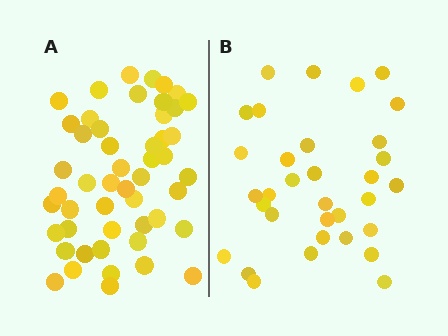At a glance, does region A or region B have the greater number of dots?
Region A (the left region) has more dots.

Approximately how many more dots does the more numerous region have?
Region A has approximately 15 more dots than region B.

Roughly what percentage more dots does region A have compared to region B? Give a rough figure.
About 50% more.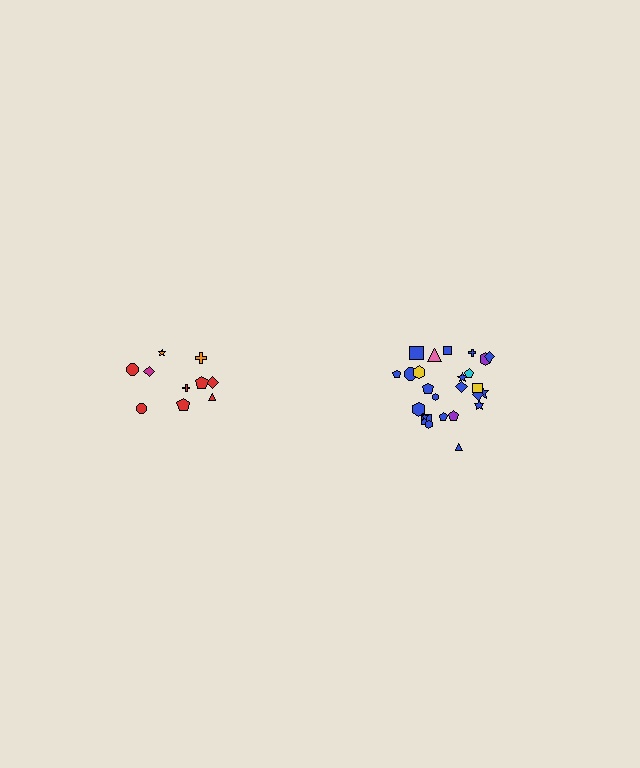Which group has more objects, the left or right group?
The right group.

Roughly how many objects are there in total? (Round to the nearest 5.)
Roughly 35 objects in total.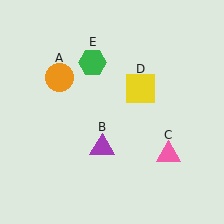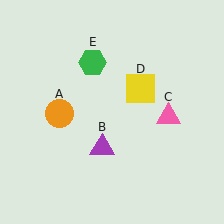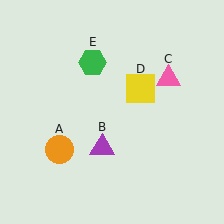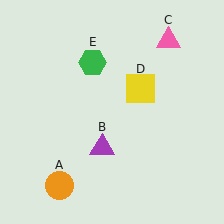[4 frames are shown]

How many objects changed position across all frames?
2 objects changed position: orange circle (object A), pink triangle (object C).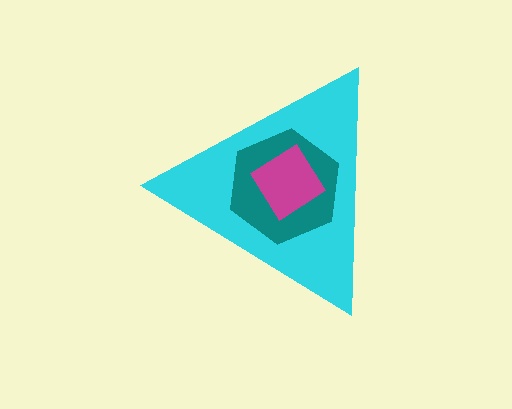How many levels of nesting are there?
3.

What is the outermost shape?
The cyan triangle.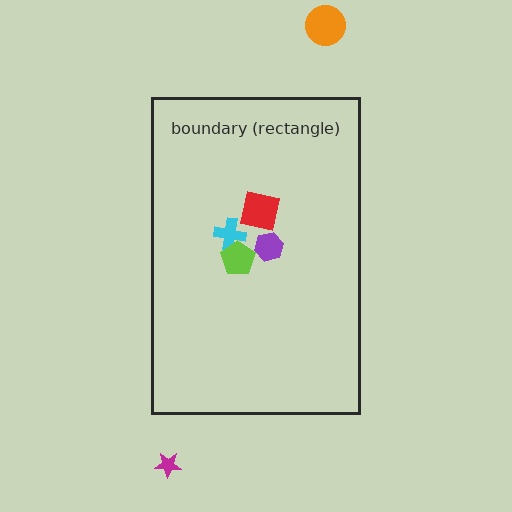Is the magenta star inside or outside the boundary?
Outside.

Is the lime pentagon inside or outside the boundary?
Inside.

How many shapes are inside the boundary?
4 inside, 2 outside.